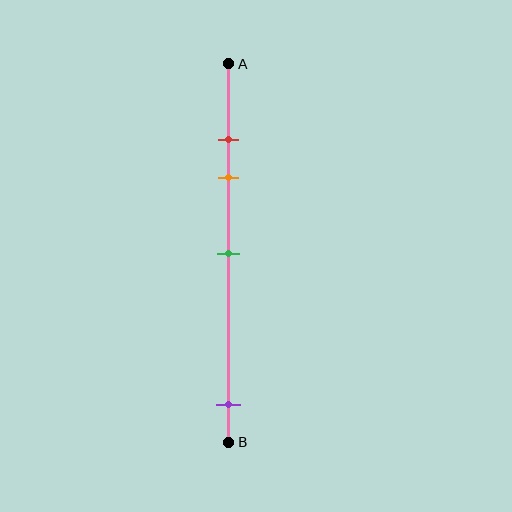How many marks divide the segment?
There are 4 marks dividing the segment.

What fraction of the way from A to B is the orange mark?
The orange mark is approximately 30% (0.3) of the way from A to B.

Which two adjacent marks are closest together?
The red and orange marks are the closest adjacent pair.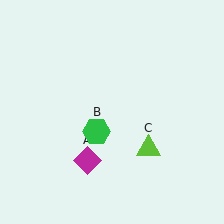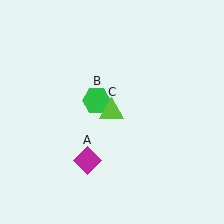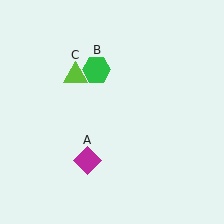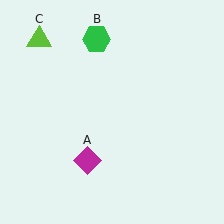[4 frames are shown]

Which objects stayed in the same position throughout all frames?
Magenta diamond (object A) remained stationary.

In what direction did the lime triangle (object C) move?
The lime triangle (object C) moved up and to the left.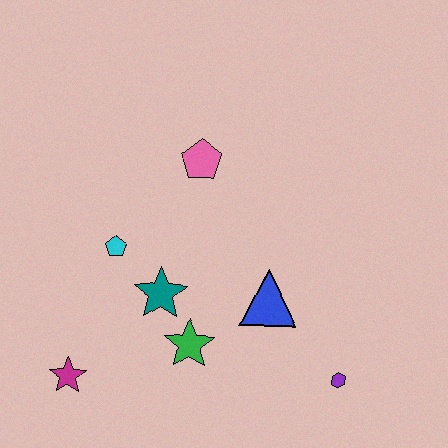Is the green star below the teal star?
Yes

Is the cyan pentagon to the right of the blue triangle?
No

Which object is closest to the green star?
The teal star is closest to the green star.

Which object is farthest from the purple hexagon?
The magenta star is farthest from the purple hexagon.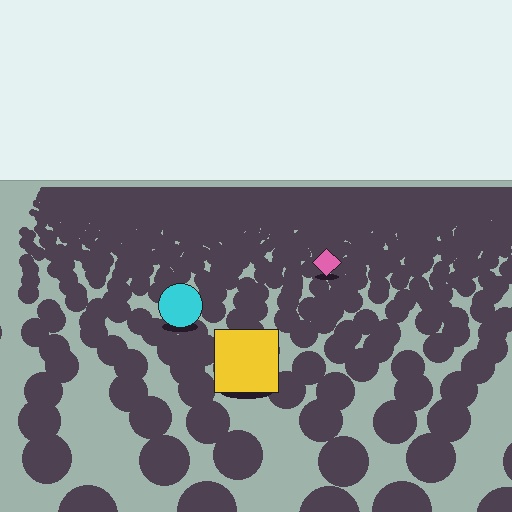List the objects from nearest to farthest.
From nearest to farthest: the yellow square, the cyan circle, the pink diamond.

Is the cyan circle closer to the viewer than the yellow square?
No. The yellow square is closer — you can tell from the texture gradient: the ground texture is coarser near it.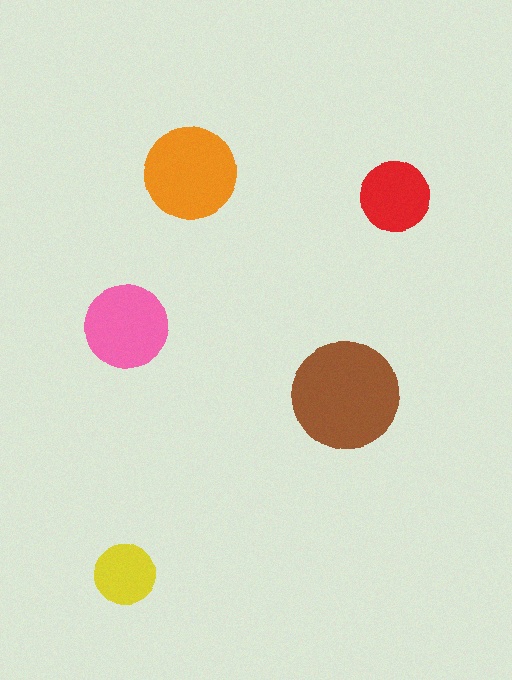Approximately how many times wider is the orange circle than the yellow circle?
About 1.5 times wider.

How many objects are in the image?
There are 5 objects in the image.